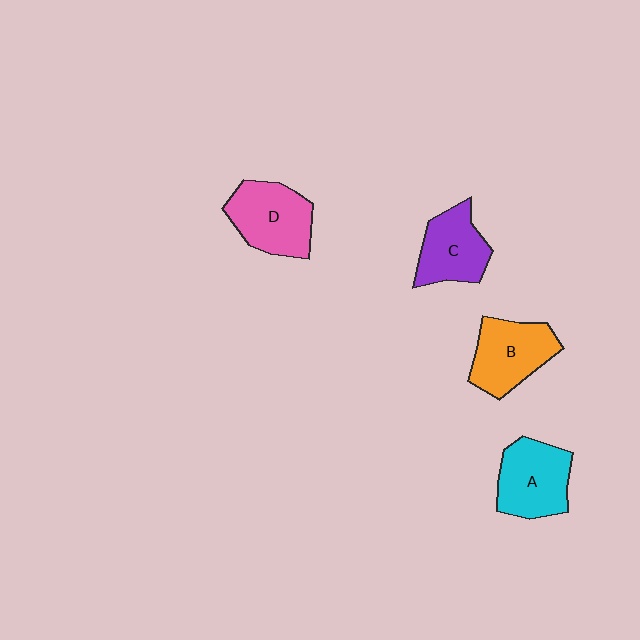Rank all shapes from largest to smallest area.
From largest to smallest: D (pink), A (cyan), B (orange), C (purple).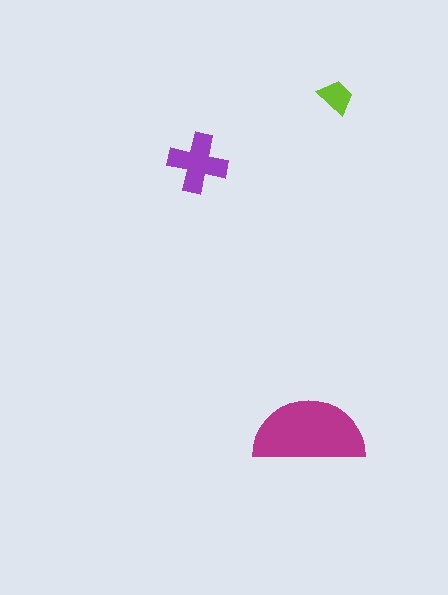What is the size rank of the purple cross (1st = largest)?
2nd.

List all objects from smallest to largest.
The lime trapezoid, the purple cross, the magenta semicircle.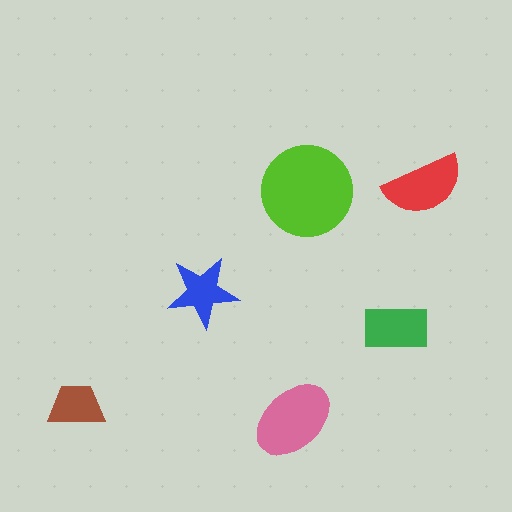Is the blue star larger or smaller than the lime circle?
Smaller.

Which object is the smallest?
The brown trapezoid.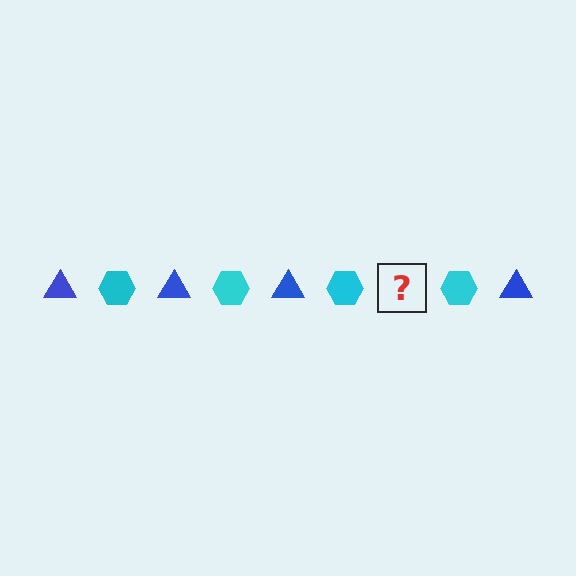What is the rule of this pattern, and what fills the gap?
The rule is that the pattern alternates between blue triangle and cyan hexagon. The gap should be filled with a blue triangle.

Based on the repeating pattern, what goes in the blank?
The blank should be a blue triangle.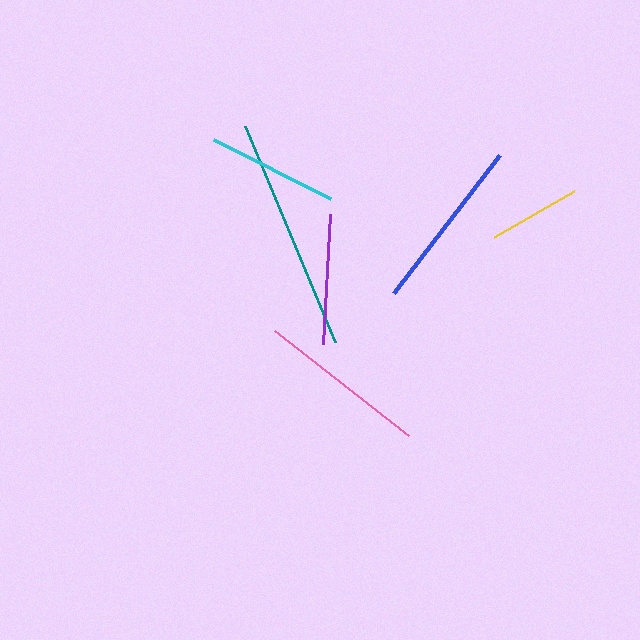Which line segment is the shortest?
The yellow line is the shortest at approximately 92 pixels.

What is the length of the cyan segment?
The cyan segment is approximately 131 pixels long.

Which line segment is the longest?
The teal line is the longest at approximately 233 pixels.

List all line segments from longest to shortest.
From longest to shortest: teal, blue, pink, purple, cyan, yellow.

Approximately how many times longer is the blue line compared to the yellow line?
The blue line is approximately 1.9 times the length of the yellow line.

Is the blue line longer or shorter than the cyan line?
The blue line is longer than the cyan line.